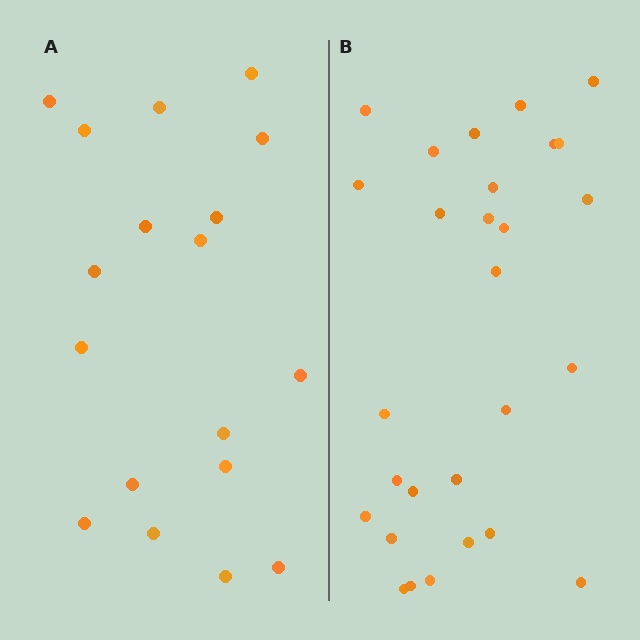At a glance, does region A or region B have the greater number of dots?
Region B (the right region) has more dots.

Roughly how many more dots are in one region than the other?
Region B has roughly 10 or so more dots than region A.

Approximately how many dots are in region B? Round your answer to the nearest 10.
About 30 dots. (The exact count is 28, which rounds to 30.)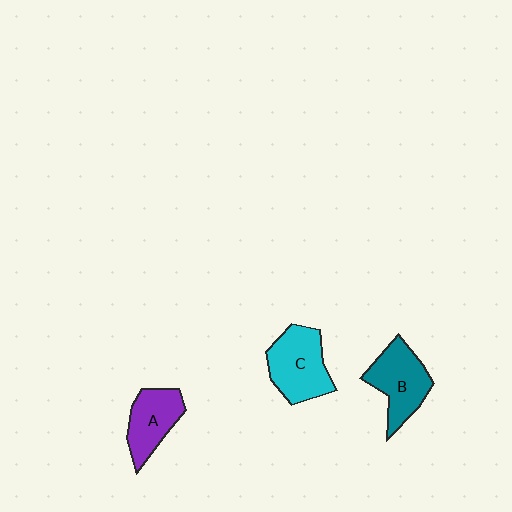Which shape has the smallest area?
Shape A (purple).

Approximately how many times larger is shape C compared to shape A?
Approximately 1.3 times.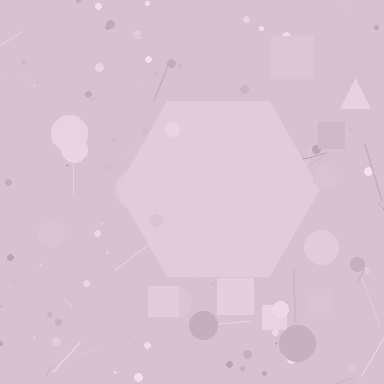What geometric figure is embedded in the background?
A hexagon is embedded in the background.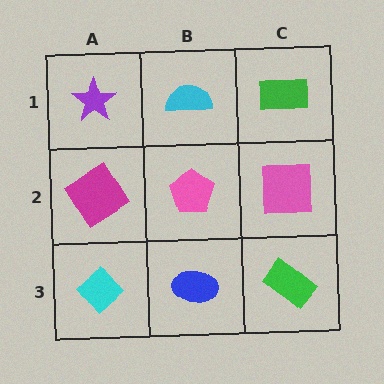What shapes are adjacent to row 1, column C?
A pink square (row 2, column C), a cyan semicircle (row 1, column B).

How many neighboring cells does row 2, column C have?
3.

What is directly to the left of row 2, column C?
A pink pentagon.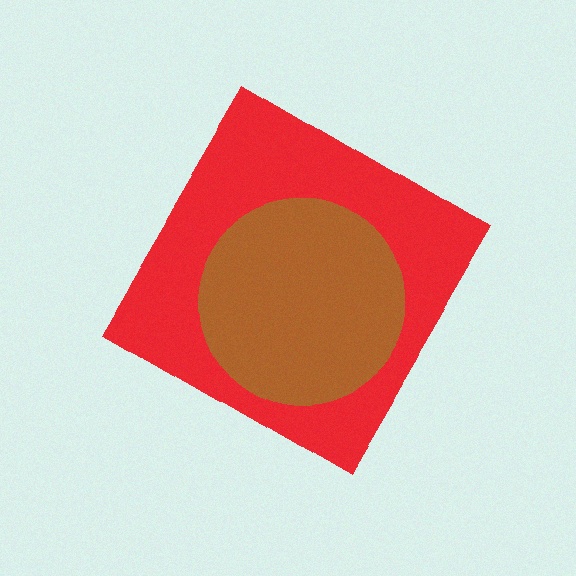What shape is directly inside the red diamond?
The brown circle.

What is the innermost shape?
The brown circle.